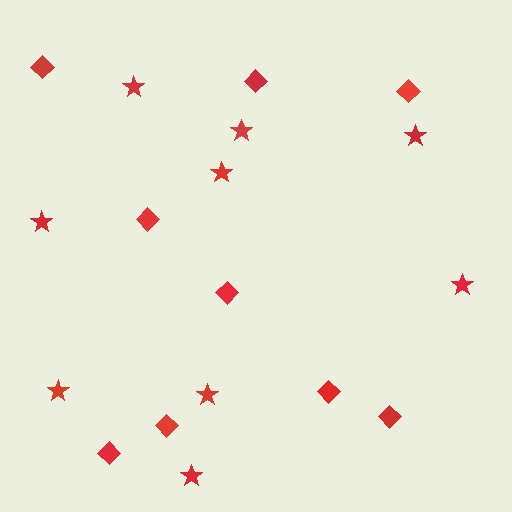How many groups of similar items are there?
There are 2 groups: one group of diamonds (9) and one group of stars (9).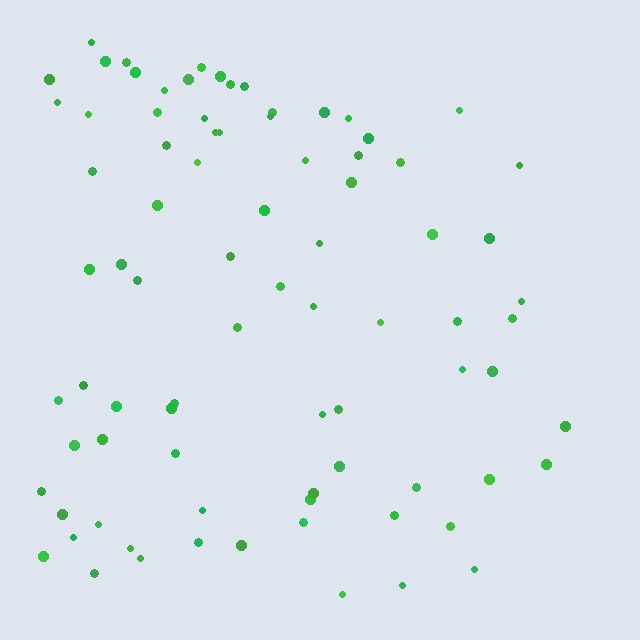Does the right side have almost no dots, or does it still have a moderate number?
Still a moderate number, just noticeably fewer than the left.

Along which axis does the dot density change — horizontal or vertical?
Horizontal.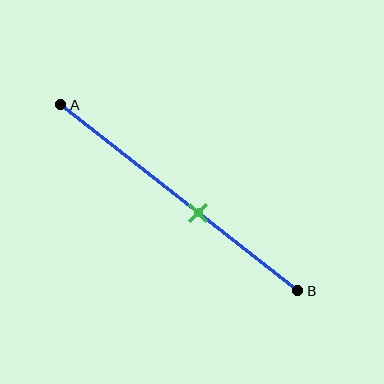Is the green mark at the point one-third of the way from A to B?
No, the mark is at about 60% from A, not at the 33% one-third point.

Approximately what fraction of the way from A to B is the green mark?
The green mark is approximately 60% of the way from A to B.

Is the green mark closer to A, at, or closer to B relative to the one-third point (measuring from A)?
The green mark is closer to point B than the one-third point of segment AB.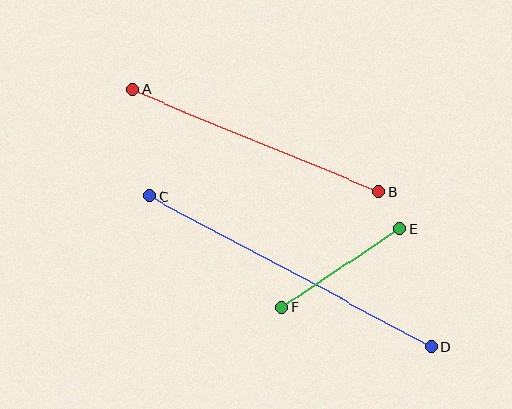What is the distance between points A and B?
The distance is approximately 267 pixels.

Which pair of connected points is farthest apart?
Points C and D are farthest apart.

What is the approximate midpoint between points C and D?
The midpoint is at approximately (291, 271) pixels.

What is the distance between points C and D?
The distance is approximately 320 pixels.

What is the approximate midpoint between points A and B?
The midpoint is at approximately (256, 140) pixels.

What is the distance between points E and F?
The distance is approximately 141 pixels.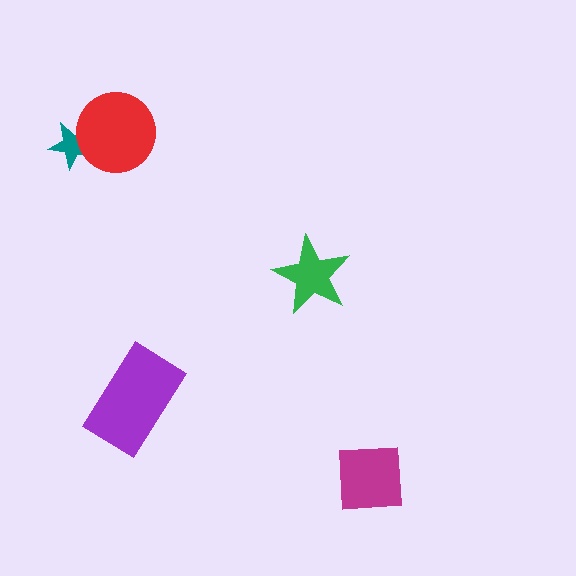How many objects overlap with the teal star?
1 object overlaps with the teal star.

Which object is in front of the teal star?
The red circle is in front of the teal star.